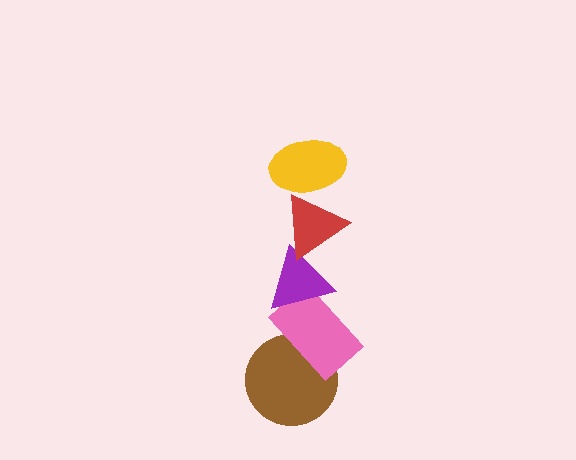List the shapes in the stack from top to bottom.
From top to bottom: the yellow ellipse, the red triangle, the purple triangle, the pink rectangle, the brown circle.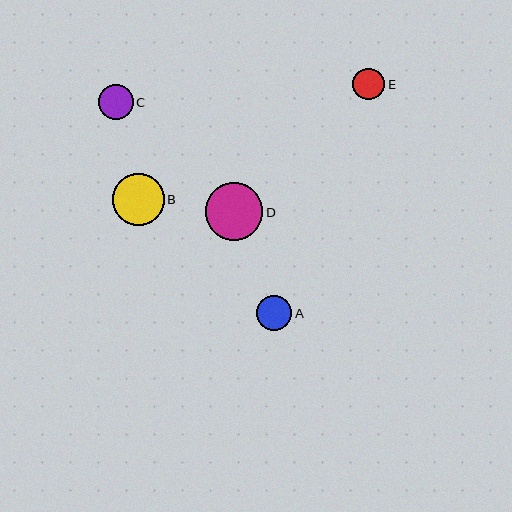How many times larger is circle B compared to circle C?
Circle B is approximately 1.5 times the size of circle C.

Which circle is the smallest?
Circle E is the smallest with a size of approximately 32 pixels.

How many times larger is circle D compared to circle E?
Circle D is approximately 1.8 times the size of circle E.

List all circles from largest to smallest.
From largest to smallest: D, B, A, C, E.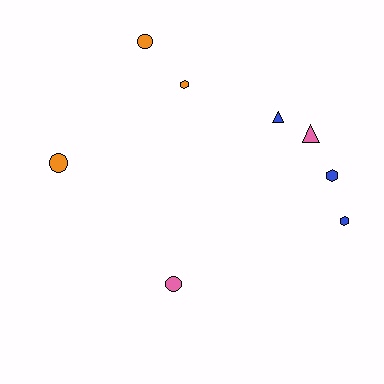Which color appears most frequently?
Blue, with 3 objects.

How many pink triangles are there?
There is 1 pink triangle.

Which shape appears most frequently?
Circle, with 3 objects.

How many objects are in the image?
There are 8 objects.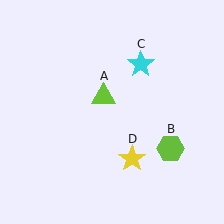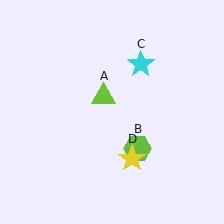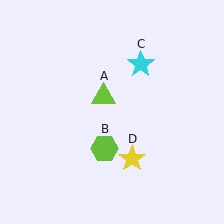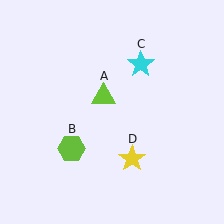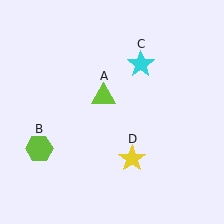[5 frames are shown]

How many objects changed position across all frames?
1 object changed position: lime hexagon (object B).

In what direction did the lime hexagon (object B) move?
The lime hexagon (object B) moved left.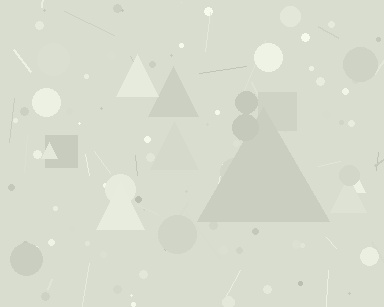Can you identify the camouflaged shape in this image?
The camouflaged shape is a triangle.